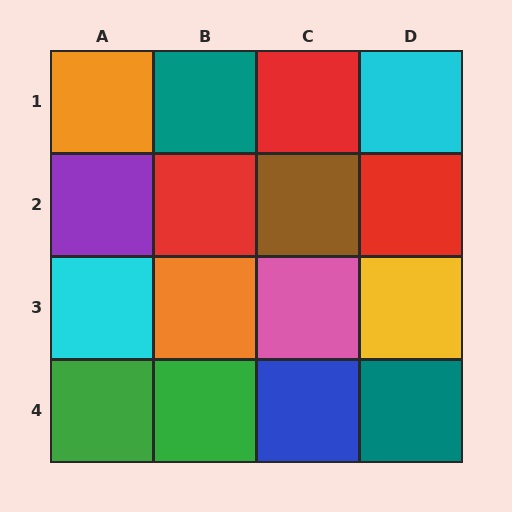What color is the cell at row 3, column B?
Orange.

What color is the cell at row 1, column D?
Cyan.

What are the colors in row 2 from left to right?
Purple, red, brown, red.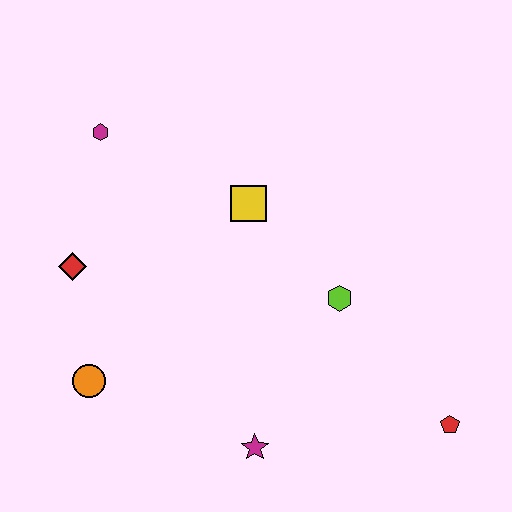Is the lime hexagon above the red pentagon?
Yes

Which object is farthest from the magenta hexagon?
The red pentagon is farthest from the magenta hexagon.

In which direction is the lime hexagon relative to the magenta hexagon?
The lime hexagon is to the right of the magenta hexagon.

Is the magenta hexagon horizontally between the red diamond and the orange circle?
No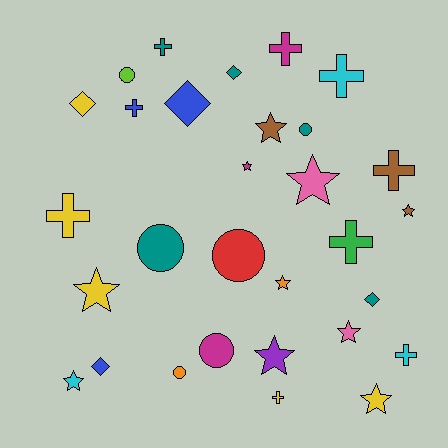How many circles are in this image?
There are 6 circles.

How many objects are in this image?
There are 30 objects.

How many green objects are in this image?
There is 1 green object.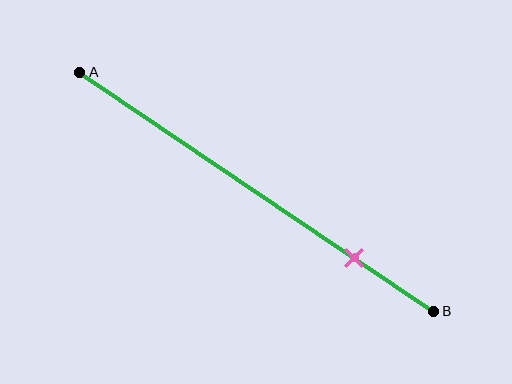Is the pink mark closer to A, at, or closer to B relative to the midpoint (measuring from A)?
The pink mark is closer to point B than the midpoint of segment AB.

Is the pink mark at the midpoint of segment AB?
No, the mark is at about 80% from A, not at the 50% midpoint.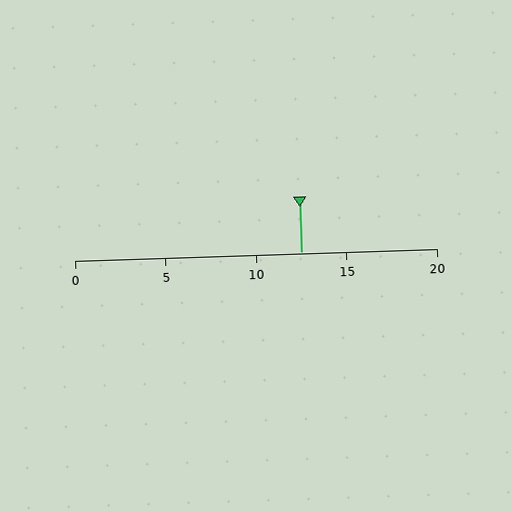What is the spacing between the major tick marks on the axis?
The major ticks are spaced 5 apart.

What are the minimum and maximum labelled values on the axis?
The axis runs from 0 to 20.